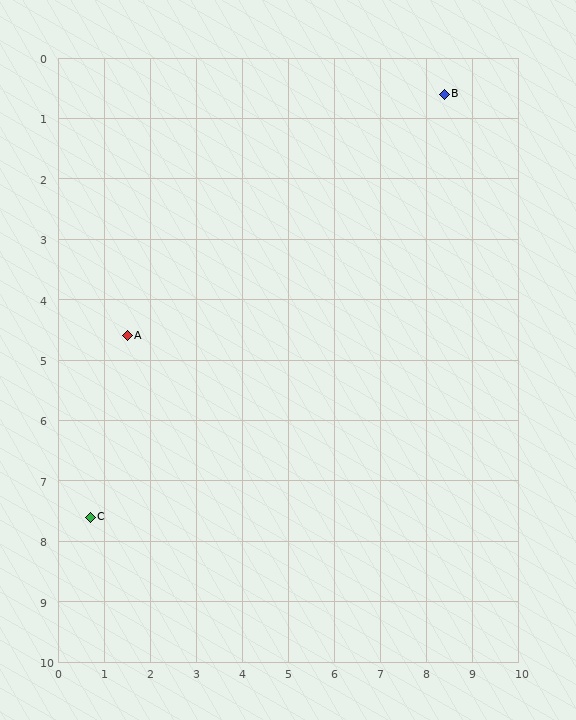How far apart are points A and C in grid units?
Points A and C are about 3.1 grid units apart.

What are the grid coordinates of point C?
Point C is at approximately (0.7, 7.6).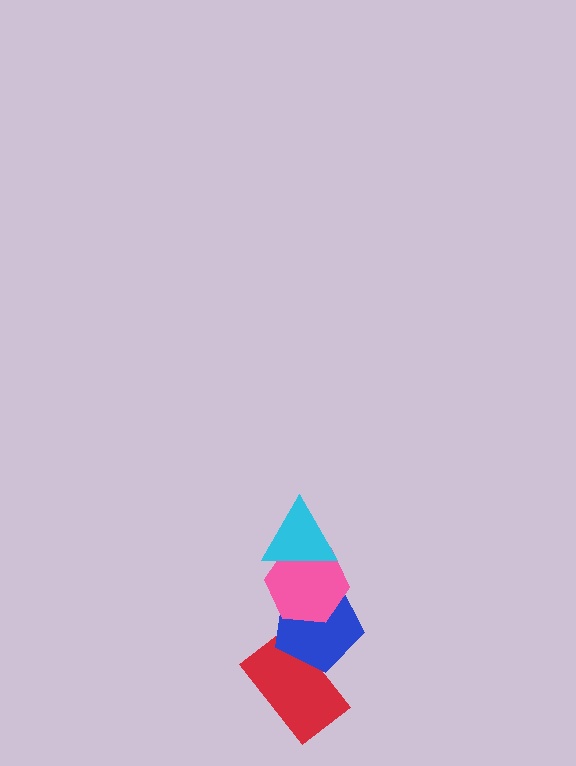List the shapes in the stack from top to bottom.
From top to bottom: the cyan triangle, the pink hexagon, the blue pentagon, the red rectangle.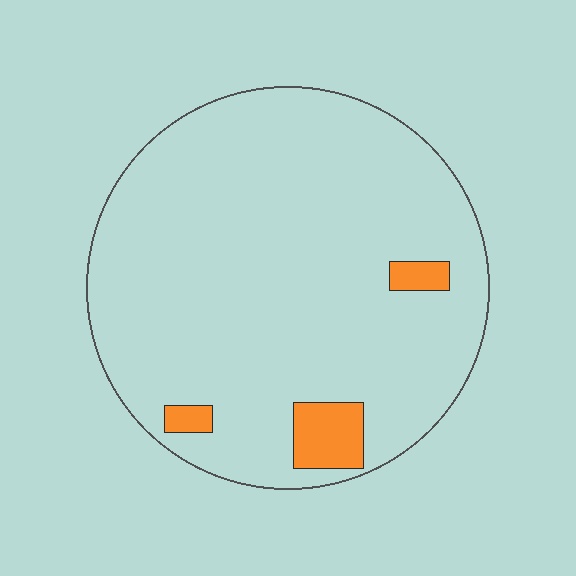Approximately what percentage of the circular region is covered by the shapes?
Approximately 5%.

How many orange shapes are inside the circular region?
3.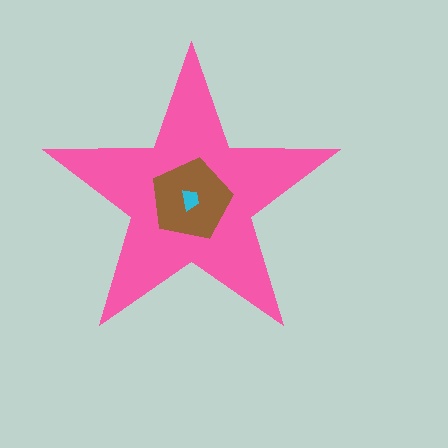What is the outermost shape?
The pink star.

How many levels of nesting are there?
3.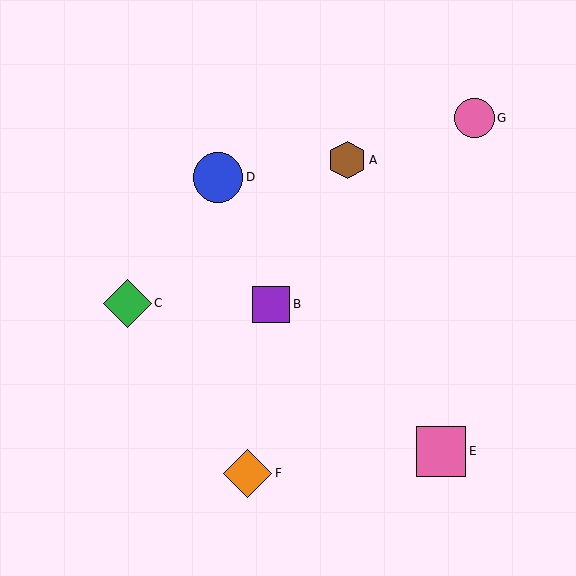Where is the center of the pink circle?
The center of the pink circle is at (474, 118).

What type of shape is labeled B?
Shape B is a purple square.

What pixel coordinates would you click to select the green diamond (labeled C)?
Click at (128, 303) to select the green diamond C.